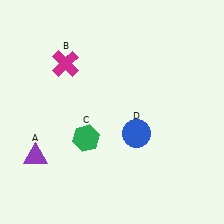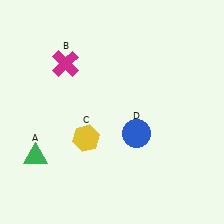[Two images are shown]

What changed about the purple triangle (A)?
In Image 1, A is purple. In Image 2, it changed to green.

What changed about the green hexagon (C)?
In Image 1, C is green. In Image 2, it changed to yellow.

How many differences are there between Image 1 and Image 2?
There are 2 differences between the two images.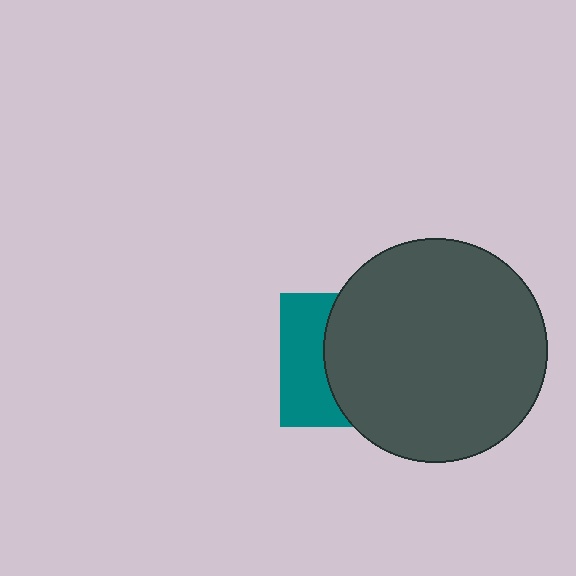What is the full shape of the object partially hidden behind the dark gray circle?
The partially hidden object is a teal square.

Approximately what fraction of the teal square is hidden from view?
Roughly 62% of the teal square is hidden behind the dark gray circle.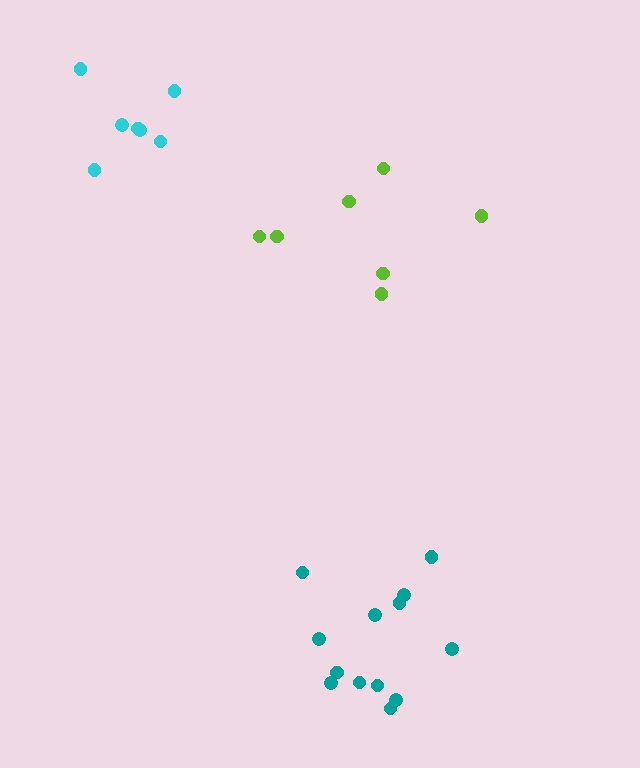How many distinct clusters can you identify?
There are 3 distinct clusters.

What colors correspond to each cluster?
The clusters are colored: lime, cyan, teal.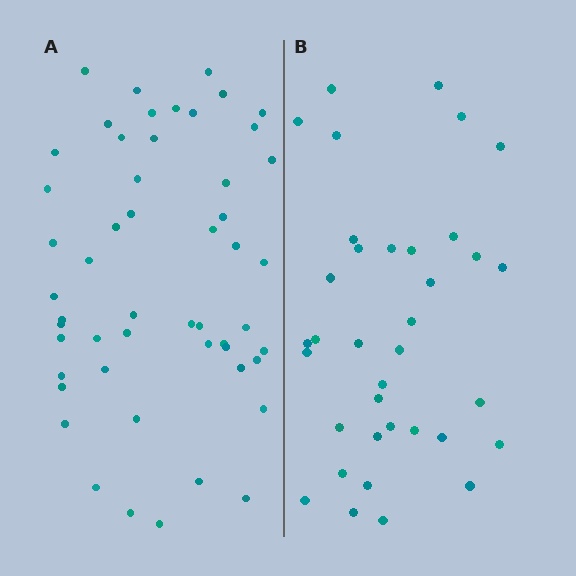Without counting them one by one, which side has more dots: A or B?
Region A (the left region) has more dots.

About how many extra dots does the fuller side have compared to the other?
Region A has approximately 15 more dots than region B.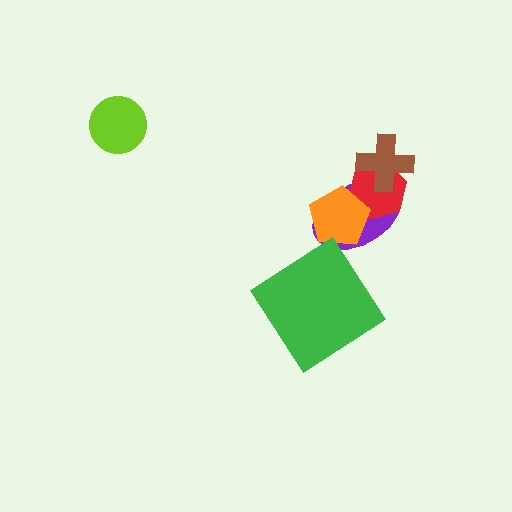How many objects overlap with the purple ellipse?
3 objects overlap with the purple ellipse.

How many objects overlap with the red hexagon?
3 objects overlap with the red hexagon.